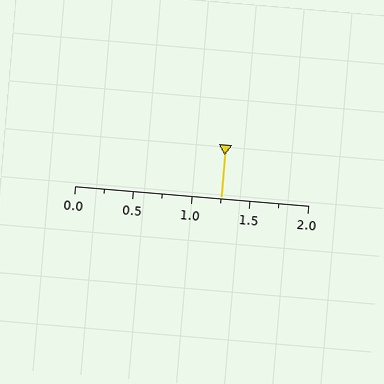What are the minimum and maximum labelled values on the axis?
The axis runs from 0.0 to 2.0.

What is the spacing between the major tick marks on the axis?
The major ticks are spaced 0.5 apart.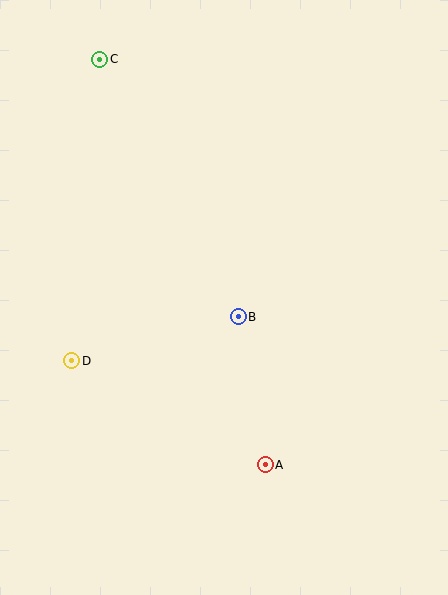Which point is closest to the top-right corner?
Point C is closest to the top-right corner.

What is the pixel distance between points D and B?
The distance between D and B is 172 pixels.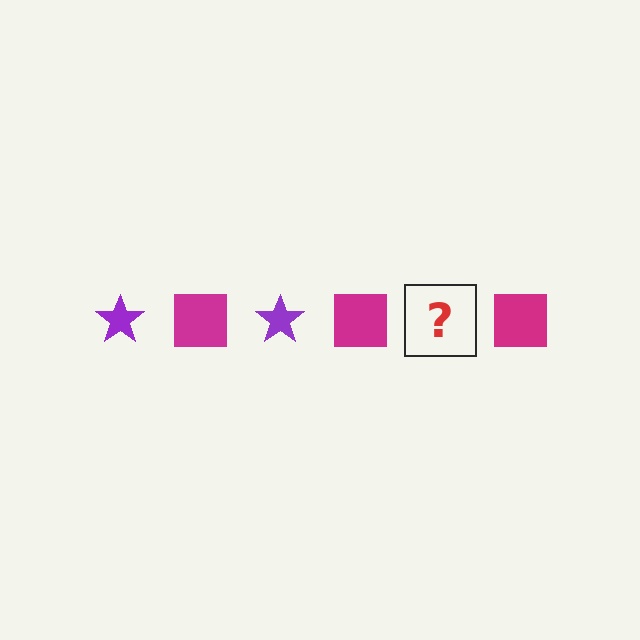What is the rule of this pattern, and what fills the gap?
The rule is that the pattern alternates between purple star and magenta square. The gap should be filled with a purple star.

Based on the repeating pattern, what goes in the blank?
The blank should be a purple star.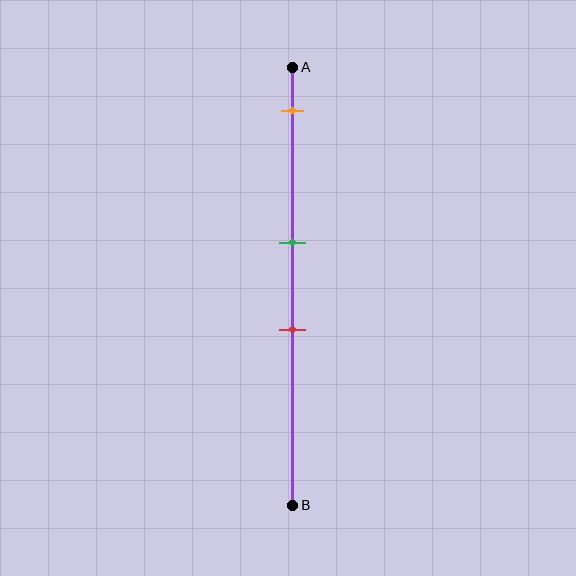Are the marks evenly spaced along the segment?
No, the marks are not evenly spaced.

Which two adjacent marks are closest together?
The green and red marks are the closest adjacent pair.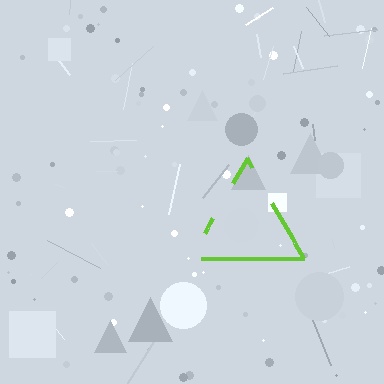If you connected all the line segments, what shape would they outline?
They would outline a triangle.